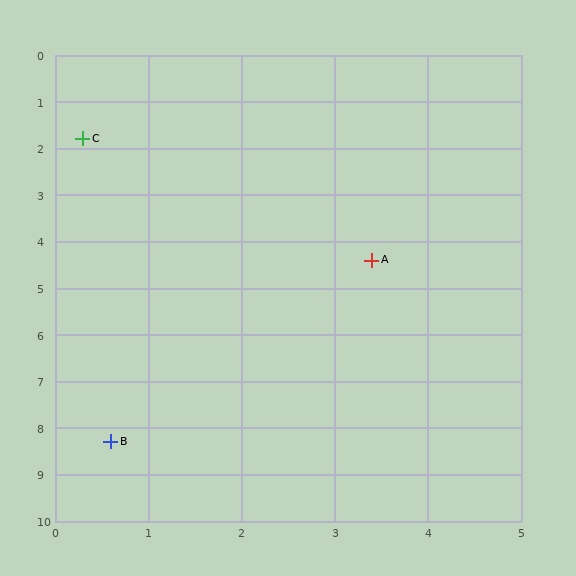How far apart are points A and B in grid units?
Points A and B are about 4.8 grid units apart.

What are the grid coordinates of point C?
Point C is at approximately (0.3, 1.8).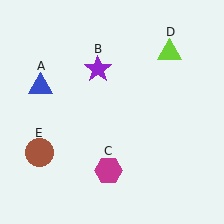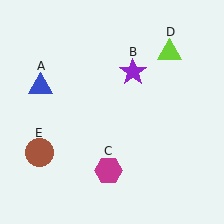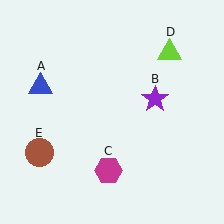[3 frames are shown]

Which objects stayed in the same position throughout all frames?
Blue triangle (object A) and magenta hexagon (object C) and lime triangle (object D) and brown circle (object E) remained stationary.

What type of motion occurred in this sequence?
The purple star (object B) rotated clockwise around the center of the scene.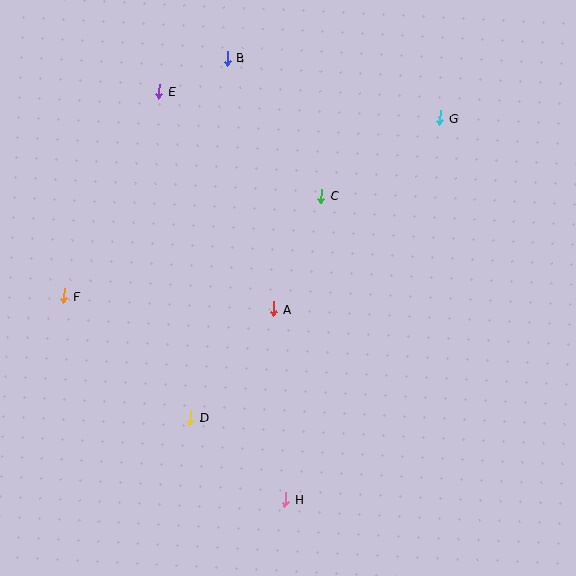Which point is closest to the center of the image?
Point A at (274, 309) is closest to the center.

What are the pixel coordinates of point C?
Point C is at (321, 196).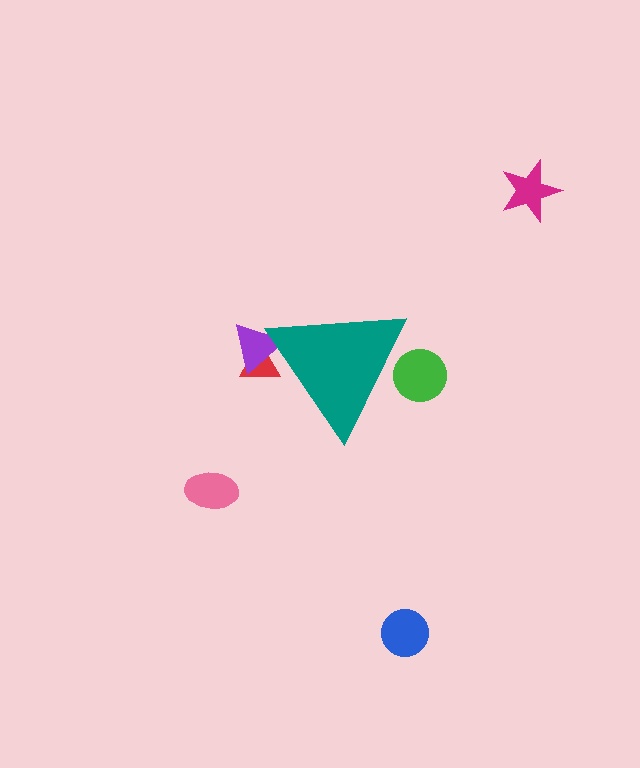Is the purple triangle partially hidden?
Yes, the purple triangle is partially hidden behind the teal triangle.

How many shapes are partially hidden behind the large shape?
3 shapes are partially hidden.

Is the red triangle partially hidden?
Yes, the red triangle is partially hidden behind the teal triangle.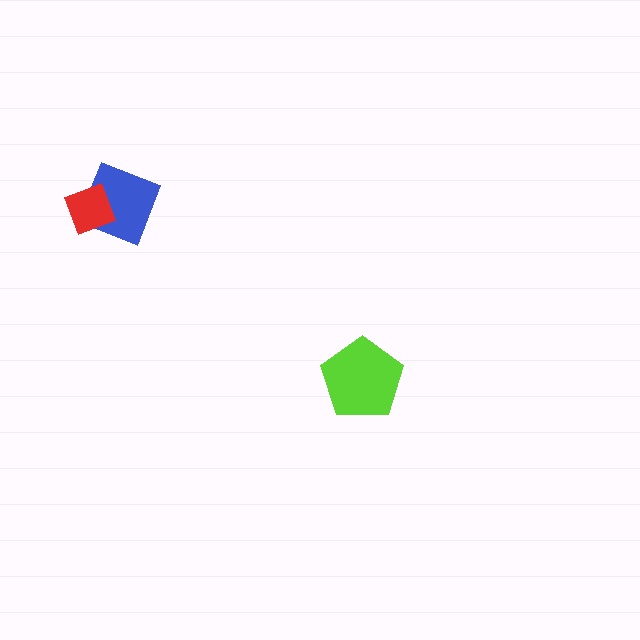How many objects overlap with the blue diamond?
1 object overlaps with the blue diamond.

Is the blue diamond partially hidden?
Yes, it is partially covered by another shape.